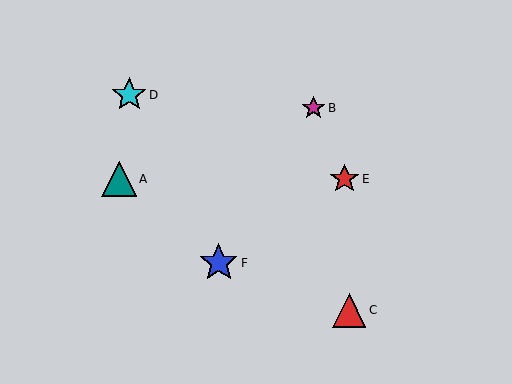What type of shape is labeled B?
Shape B is a magenta star.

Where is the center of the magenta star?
The center of the magenta star is at (314, 108).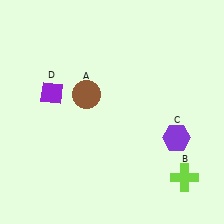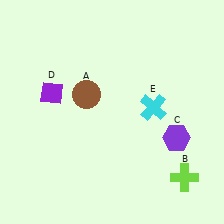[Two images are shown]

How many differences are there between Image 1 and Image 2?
There is 1 difference between the two images.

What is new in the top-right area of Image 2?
A cyan cross (E) was added in the top-right area of Image 2.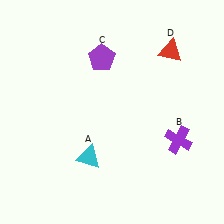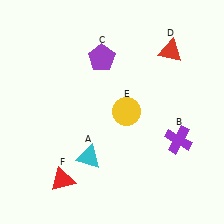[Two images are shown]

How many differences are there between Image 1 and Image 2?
There are 2 differences between the two images.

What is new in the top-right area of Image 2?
A yellow circle (E) was added in the top-right area of Image 2.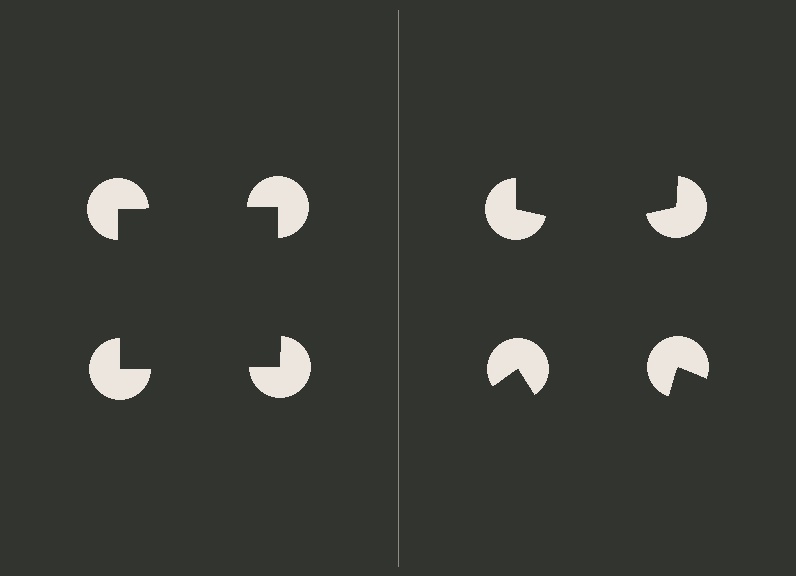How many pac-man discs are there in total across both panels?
8 — 4 on each side.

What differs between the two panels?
The pac-man discs are positioned identically on both sides; only the wedge orientations differ. On the left they align to a square; on the right they are misaligned.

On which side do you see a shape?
An illusory square appears on the left side. On the right side the wedge cuts are rotated, so no coherent shape forms.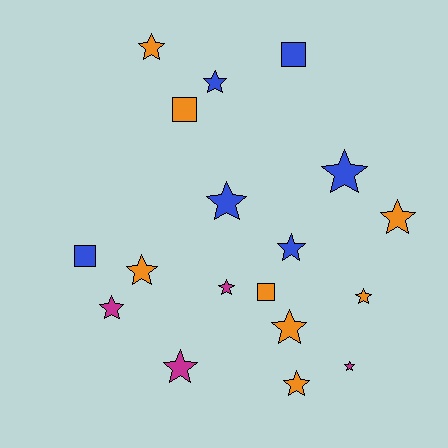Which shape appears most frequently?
Star, with 14 objects.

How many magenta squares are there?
There are no magenta squares.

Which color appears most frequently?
Orange, with 8 objects.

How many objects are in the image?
There are 18 objects.